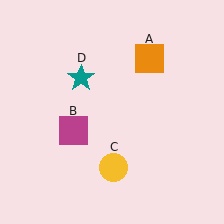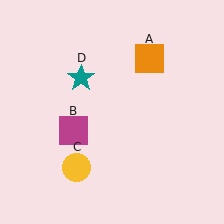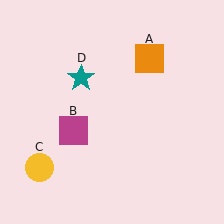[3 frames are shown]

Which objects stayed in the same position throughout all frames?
Orange square (object A) and magenta square (object B) and teal star (object D) remained stationary.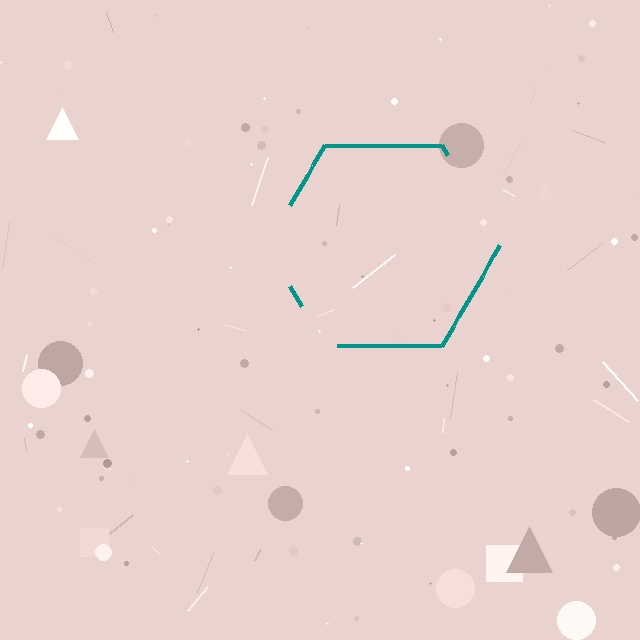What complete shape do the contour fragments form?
The contour fragments form a hexagon.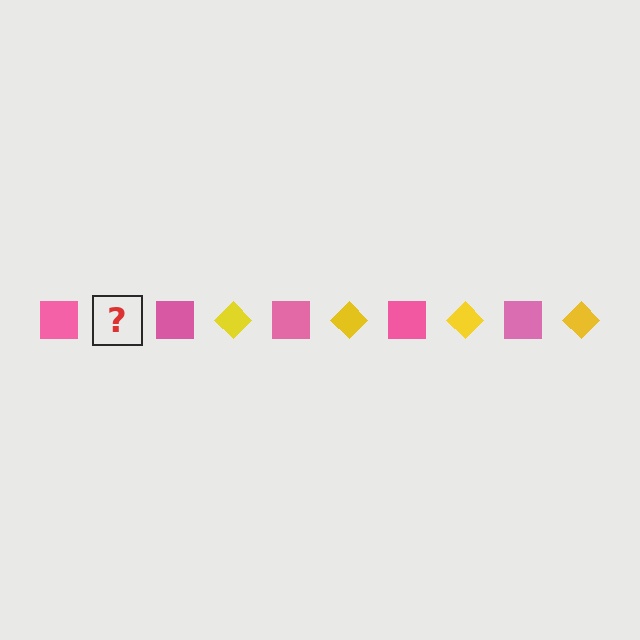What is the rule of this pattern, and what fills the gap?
The rule is that the pattern alternates between pink square and yellow diamond. The gap should be filled with a yellow diamond.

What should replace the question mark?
The question mark should be replaced with a yellow diamond.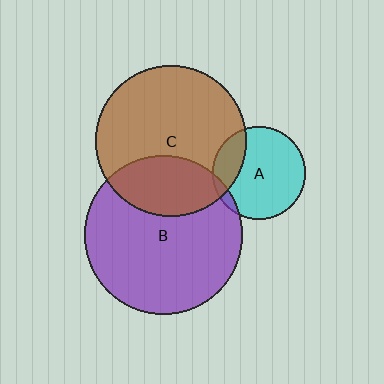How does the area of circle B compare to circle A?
Approximately 2.9 times.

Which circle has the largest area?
Circle B (purple).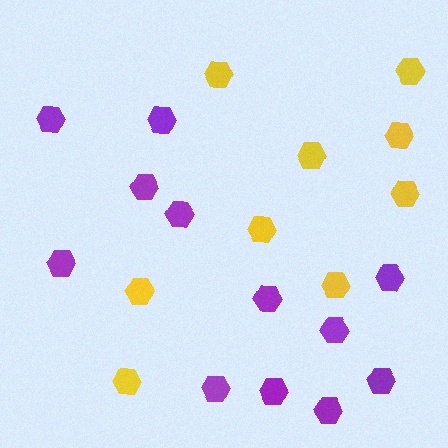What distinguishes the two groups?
There are 2 groups: one group of yellow hexagons (9) and one group of purple hexagons (12).